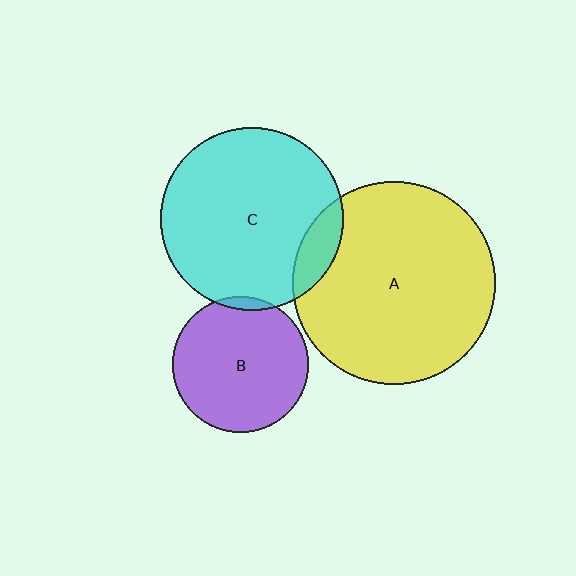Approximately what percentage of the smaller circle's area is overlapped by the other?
Approximately 5%.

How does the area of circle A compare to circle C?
Approximately 1.2 times.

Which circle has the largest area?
Circle A (yellow).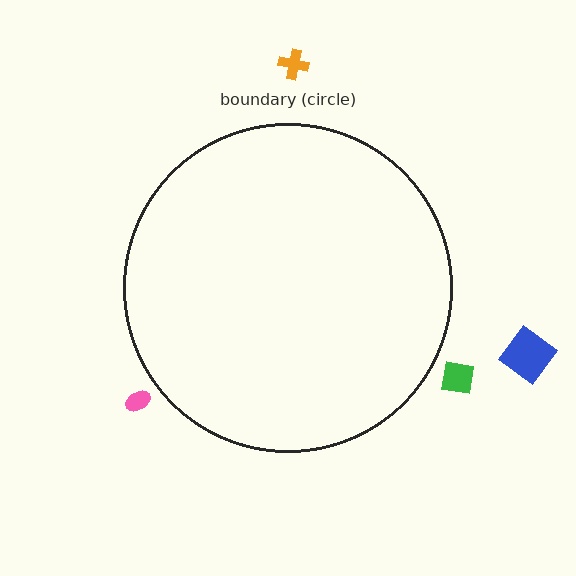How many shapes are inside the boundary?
0 inside, 4 outside.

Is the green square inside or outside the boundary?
Outside.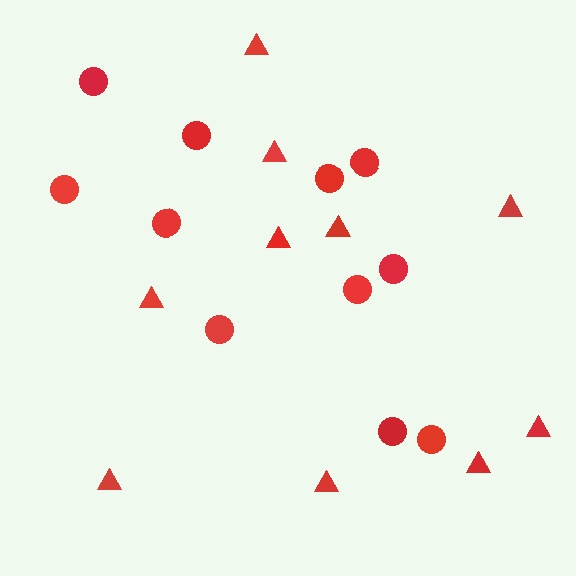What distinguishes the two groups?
There are 2 groups: one group of triangles (10) and one group of circles (11).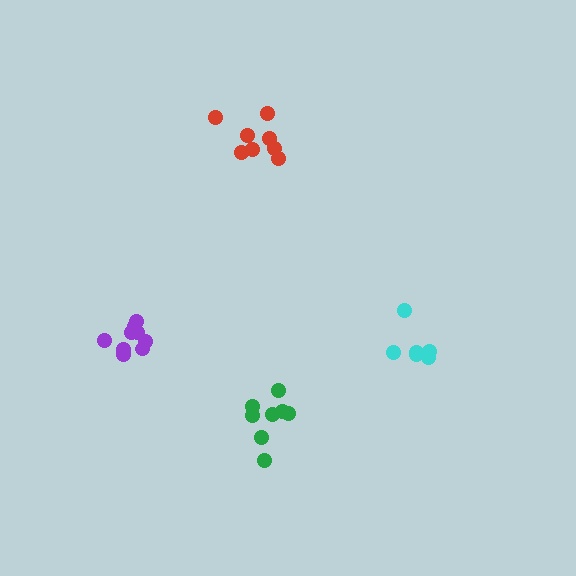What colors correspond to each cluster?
The clusters are colored: cyan, purple, red, green.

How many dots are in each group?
Group 1: 6 dots, Group 2: 9 dots, Group 3: 8 dots, Group 4: 8 dots (31 total).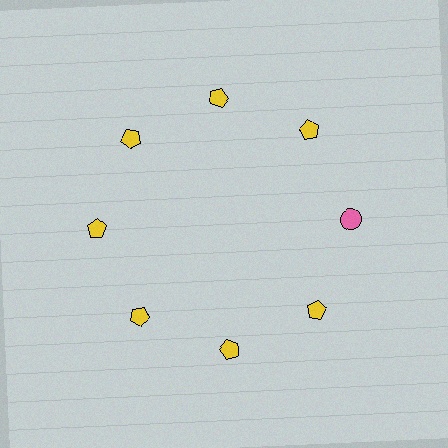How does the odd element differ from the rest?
It differs in both color (pink instead of yellow) and shape (circle instead of pentagon).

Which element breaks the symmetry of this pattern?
The pink circle at roughly the 3 o'clock position breaks the symmetry. All other shapes are yellow pentagons.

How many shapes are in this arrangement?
There are 8 shapes arranged in a ring pattern.